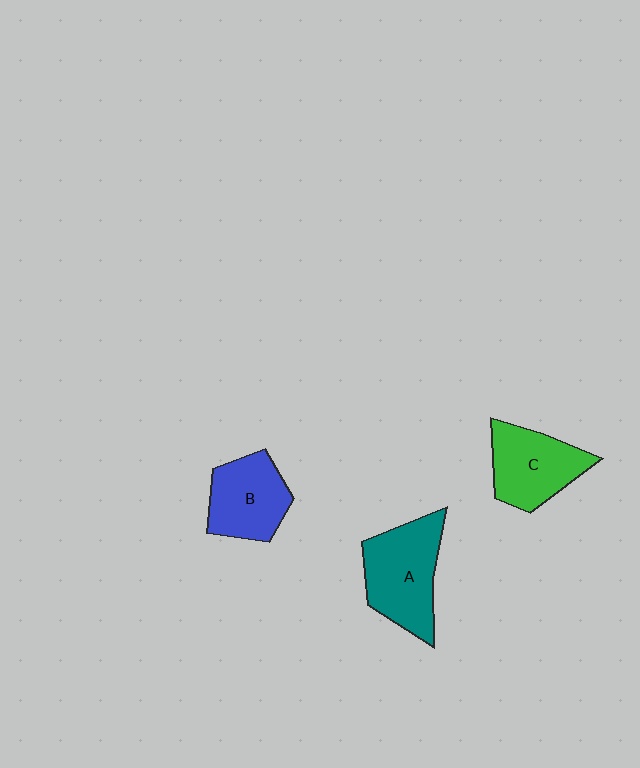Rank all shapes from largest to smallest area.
From largest to smallest: A (teal), C (green), B (blue).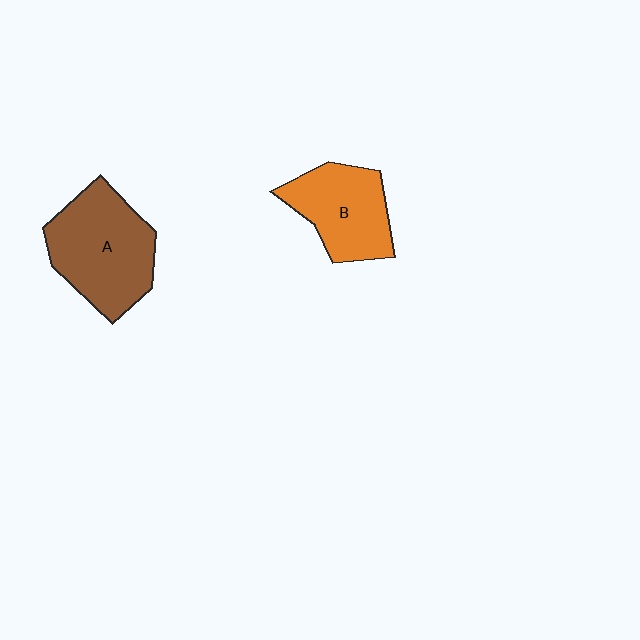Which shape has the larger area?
Shape A (brown).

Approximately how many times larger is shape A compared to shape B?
Approximately 1.3 times.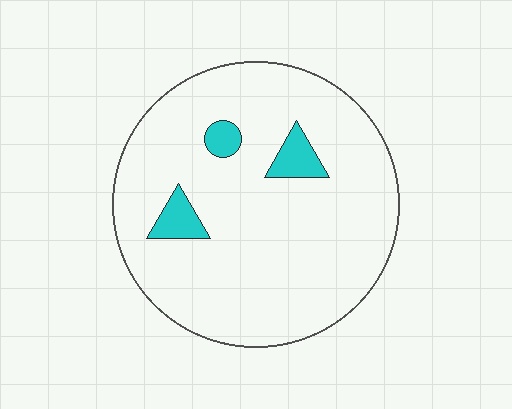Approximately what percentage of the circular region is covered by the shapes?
Approximately 10%.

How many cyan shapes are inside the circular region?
3.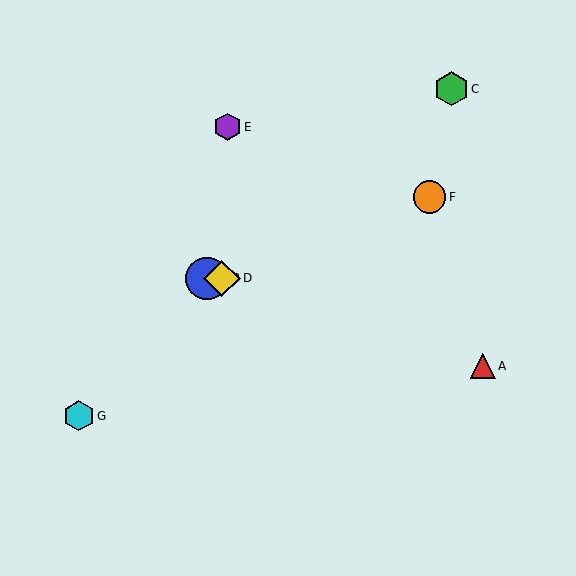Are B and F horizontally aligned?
No, B is at y≈278 and F is at y≈197.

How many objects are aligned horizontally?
2 objects (B, D) are aligned horizontally.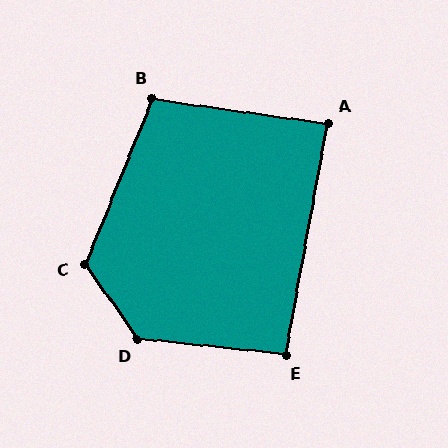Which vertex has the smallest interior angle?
A, at approximately 88 degrees.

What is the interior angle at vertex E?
Approximately 94 degrees (approximately right).